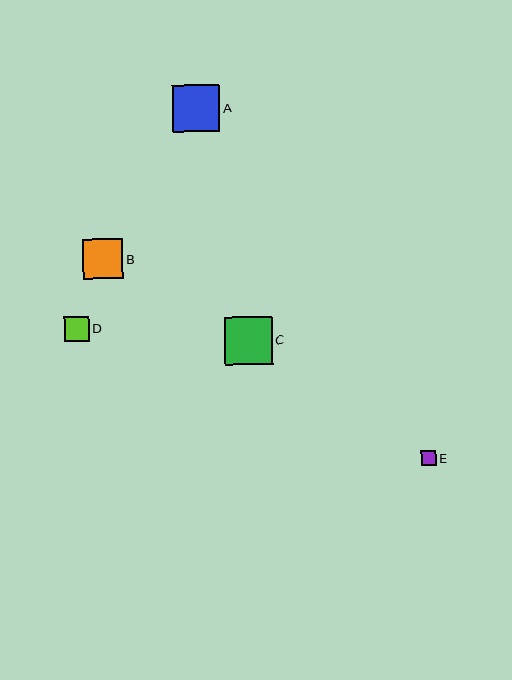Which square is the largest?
Square C is the largest with a size of approximately 47 pixels.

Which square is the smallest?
Square E is the smallest with a size of approximately 15 pixels.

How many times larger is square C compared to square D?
Square C is approximately 1.9 times the size of square D.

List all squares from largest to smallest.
From largest to smallest: C, A, B, D, E.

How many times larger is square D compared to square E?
Square D is approximately 1.6 times the size of square E.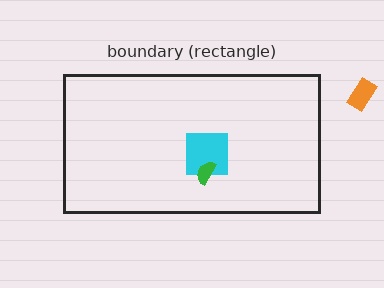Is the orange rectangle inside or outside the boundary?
Outside.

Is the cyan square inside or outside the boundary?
Inside.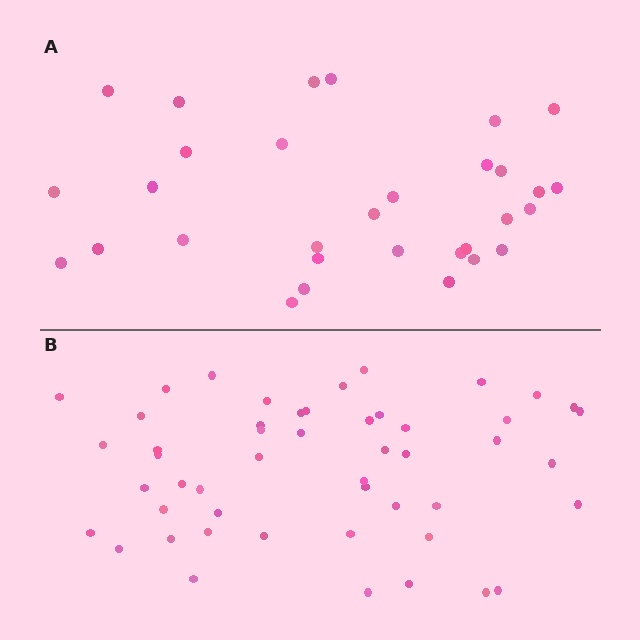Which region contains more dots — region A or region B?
Region B (the bottom region) has more dots.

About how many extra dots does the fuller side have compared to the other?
Region B has approximately 20 more dots than region A.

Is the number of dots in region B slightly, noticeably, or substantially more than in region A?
Region B has substantially more. The ratio is roughly 1.6 to 1.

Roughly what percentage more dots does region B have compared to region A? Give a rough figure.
About 60% more.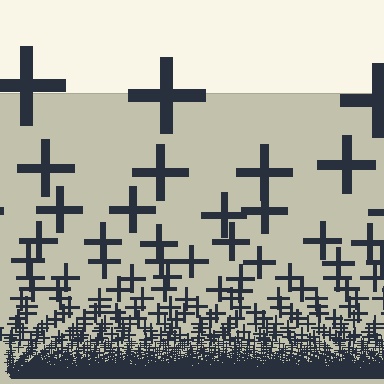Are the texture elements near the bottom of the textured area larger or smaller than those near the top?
Smaller. The gradient is inverted — elements near the bottom are smaller and denser.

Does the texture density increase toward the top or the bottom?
Density increases toward the bottom.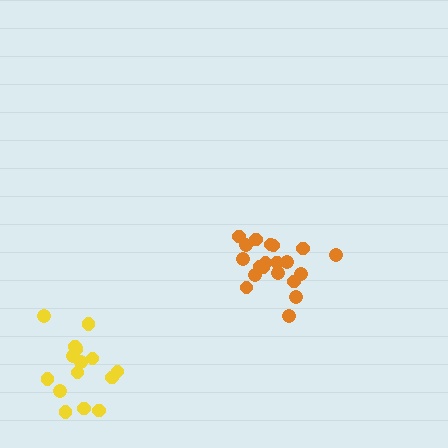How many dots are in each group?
Group 1: 20 dots, Group 2: 16 dots (36 total).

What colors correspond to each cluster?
The clusters are colored: orange, yellow.